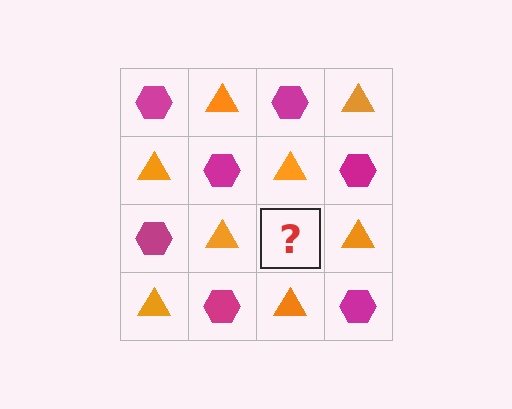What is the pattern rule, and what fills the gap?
The rule is that it alternates magenta hexagon and orange triangle in a checkerboard pattern. The gap should be filled with a magenta hexagon.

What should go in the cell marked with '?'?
The missing cell should contain a magenta hexagon.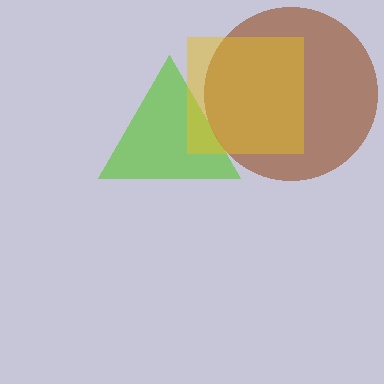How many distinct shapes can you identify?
There are 3 distinct shapes: a lime triangle, a brown circle, a yellow square.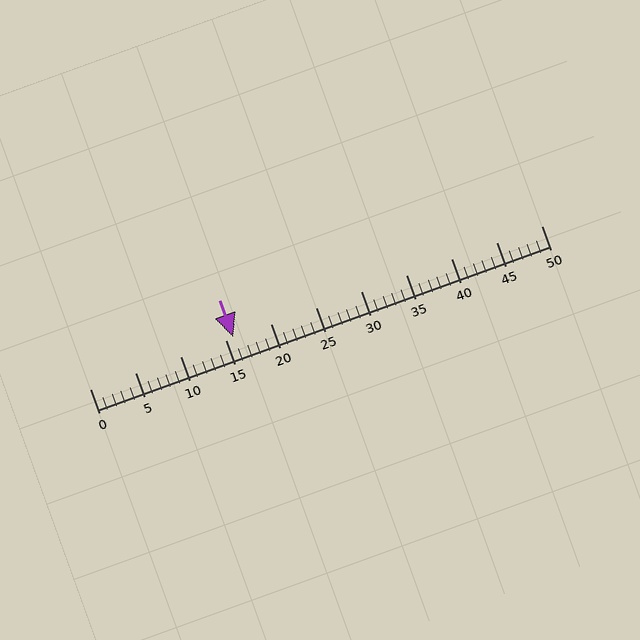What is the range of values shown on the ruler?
The ruler shows values from 0 to 50.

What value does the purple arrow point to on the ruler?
The purple arrow points to approximately 16.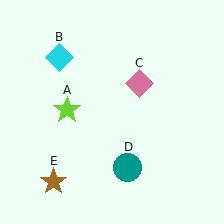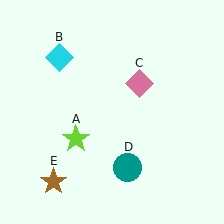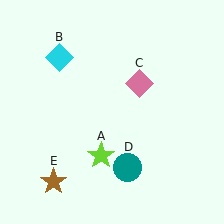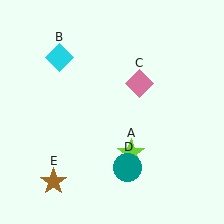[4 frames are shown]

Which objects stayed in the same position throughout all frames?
Cyan diamond (object B) and pink diamond (object C) and teal circle (object D) and brown star (object E) remained stationary.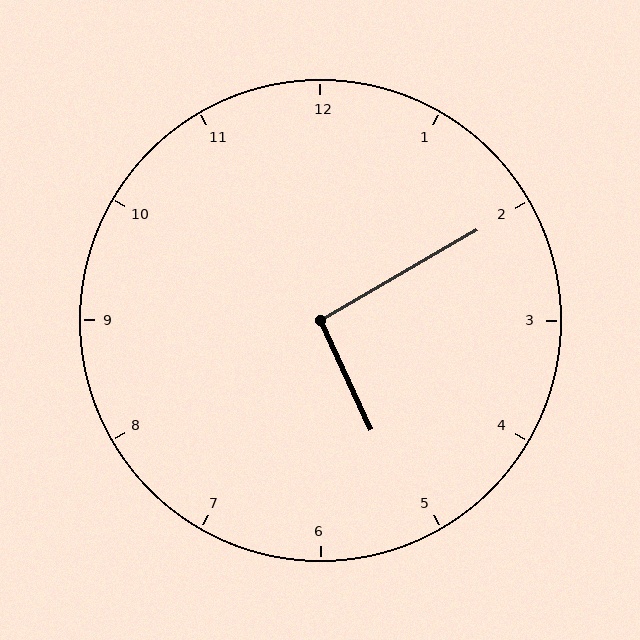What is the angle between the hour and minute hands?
Approximately 95 degrees.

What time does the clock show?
5:10.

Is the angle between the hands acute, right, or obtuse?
It is right.